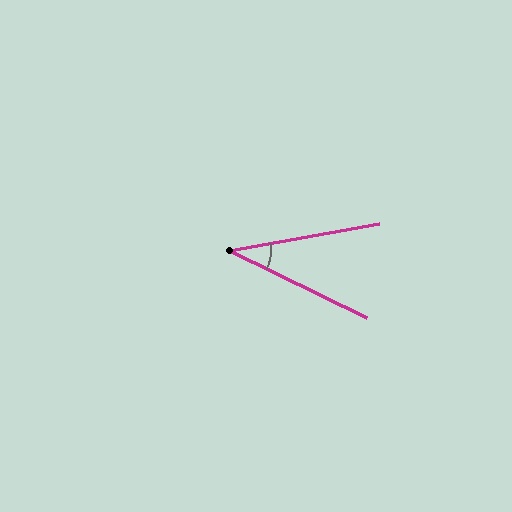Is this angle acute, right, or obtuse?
It is acute.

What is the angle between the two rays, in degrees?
Approximately 36 degrees.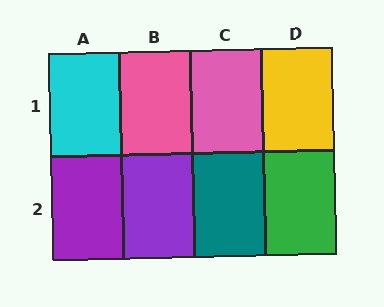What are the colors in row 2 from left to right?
Purple, purple, teal, green.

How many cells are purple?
2 cells are purple.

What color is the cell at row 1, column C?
Pink.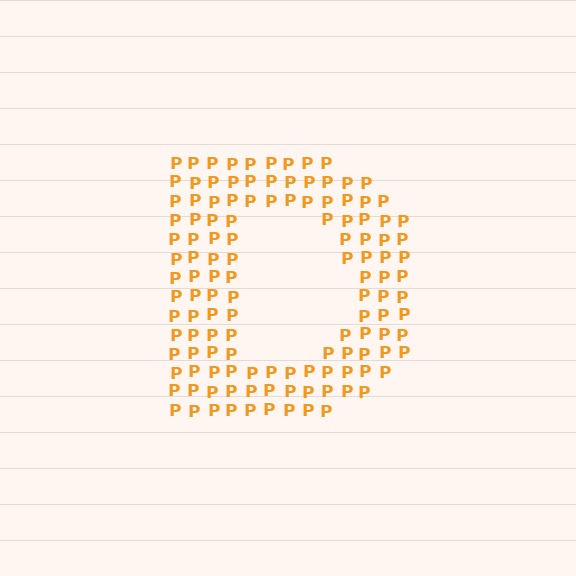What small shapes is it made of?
It is made of small letter P's.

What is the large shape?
The large shape is the letter D.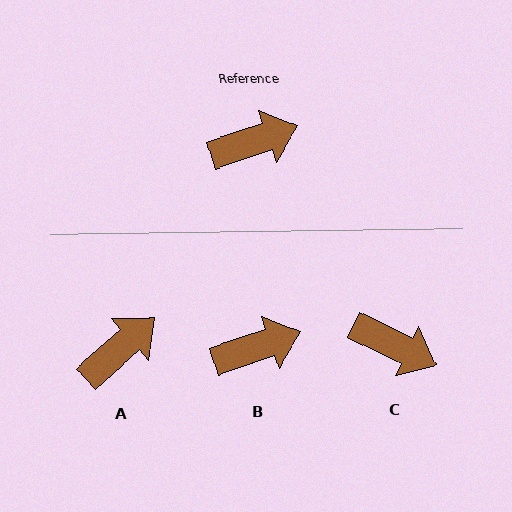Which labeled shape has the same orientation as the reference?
B.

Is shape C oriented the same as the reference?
No, it is off by about 45 degrees.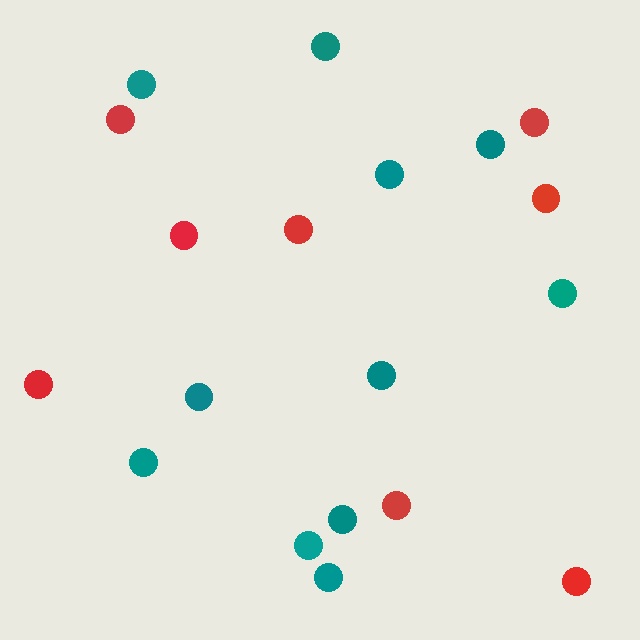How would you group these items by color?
There are 2 groups: one group of teal circles (11) and one group of red circles (8).